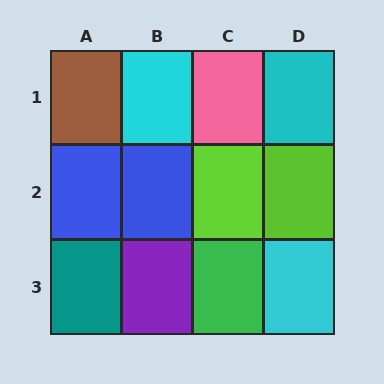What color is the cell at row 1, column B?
Cyan.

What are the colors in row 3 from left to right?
Teal, purple, green, cyan.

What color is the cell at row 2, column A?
Blue.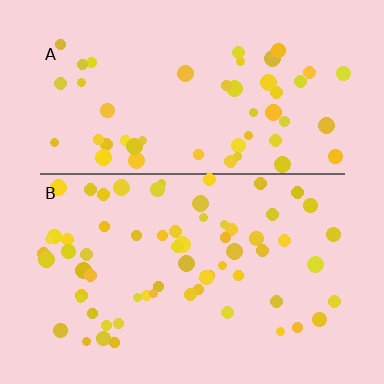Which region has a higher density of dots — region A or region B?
B (the bottom).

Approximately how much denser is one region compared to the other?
Approximately 1.3× — region B over region A.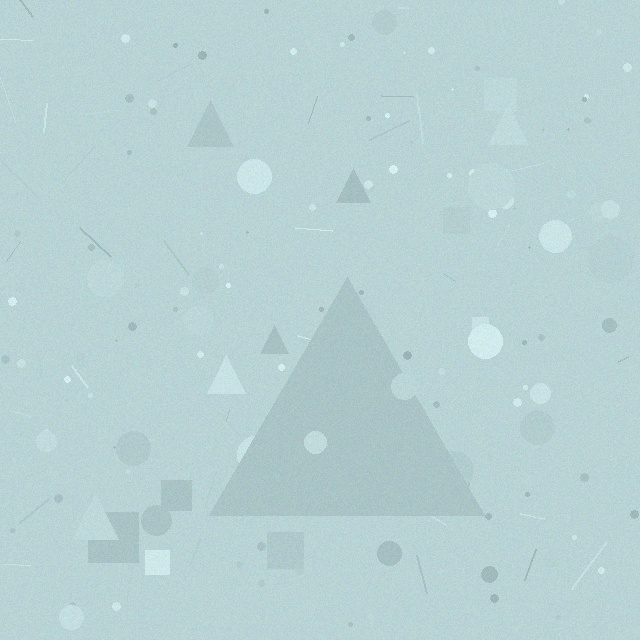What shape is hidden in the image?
A triangle is hidden in the image.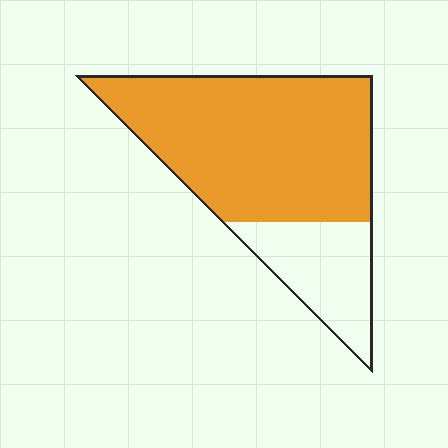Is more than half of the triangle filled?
Yes.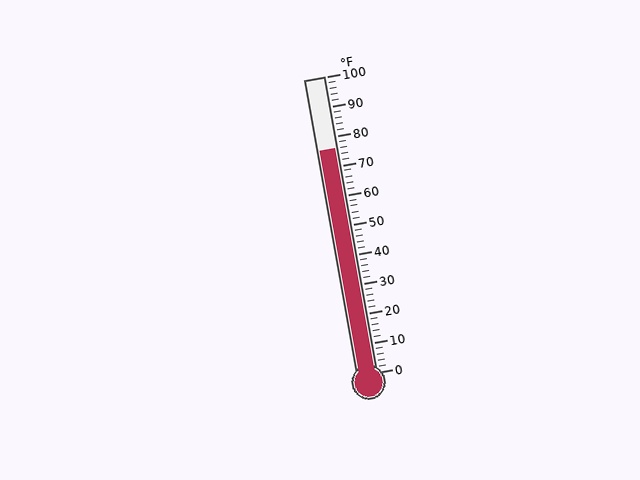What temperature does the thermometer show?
The thermometer shows approximately 76°F.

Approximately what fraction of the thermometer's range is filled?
The thermometer is filled to approximately 75% of its range.